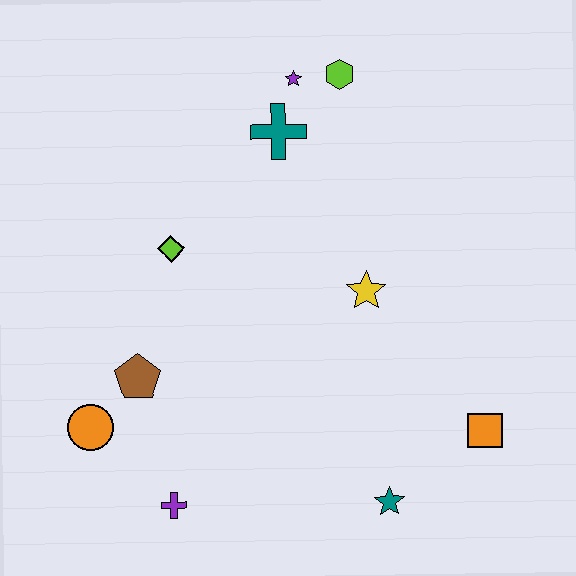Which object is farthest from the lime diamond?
The orange square is farthest from the lime diamond.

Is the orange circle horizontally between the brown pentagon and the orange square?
No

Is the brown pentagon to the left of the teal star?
Yes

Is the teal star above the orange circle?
No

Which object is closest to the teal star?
The orange square is closest to the teal star.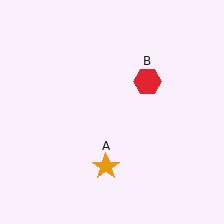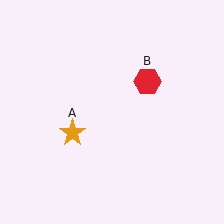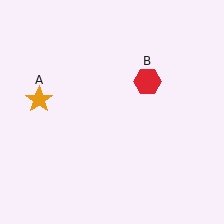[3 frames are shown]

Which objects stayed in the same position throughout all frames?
Red hexagon (object B) remained stationary.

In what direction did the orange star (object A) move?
The orange star (object A) moved up and to the left.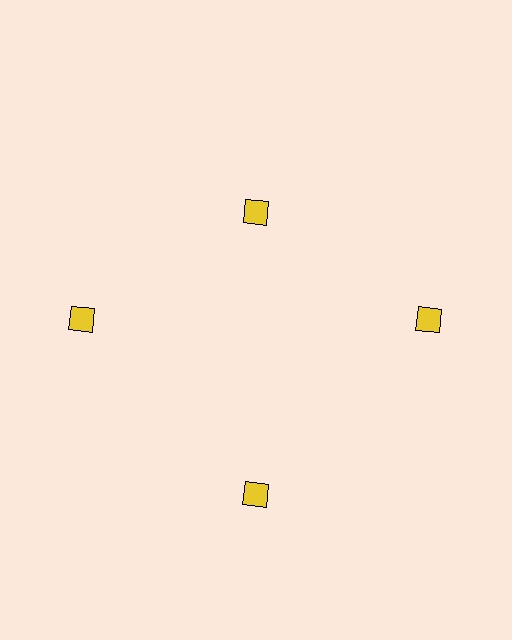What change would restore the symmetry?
The symmetry would be restored by moving it outward, back onto the ring so that all 4 diamonds sit at equal angles and equal distance from the center.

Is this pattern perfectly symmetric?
No. The 4 yellow diamonds are arranged in a ring, but one element near the 12 o'clock position is pulled inward toward the center, breaking the 4-fold rotational symmetry.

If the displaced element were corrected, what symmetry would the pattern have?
It would have 4-fold rotational symmetry — the pattern would map onto itself every 90 degrees.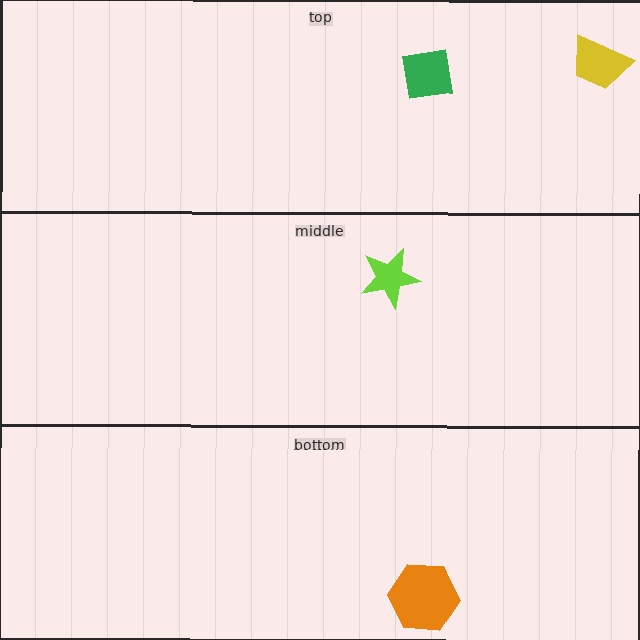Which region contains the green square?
The top region.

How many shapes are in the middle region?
1.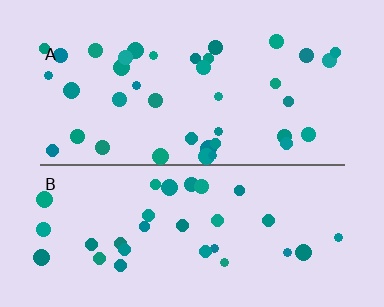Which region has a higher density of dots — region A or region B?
A (the top).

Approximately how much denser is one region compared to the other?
Approximately 1.2× — region A over region B.